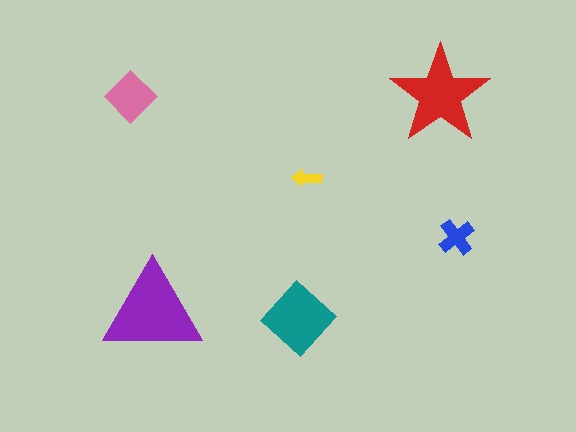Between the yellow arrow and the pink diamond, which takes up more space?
The pink diamond.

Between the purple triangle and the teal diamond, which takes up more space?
The purple triangle.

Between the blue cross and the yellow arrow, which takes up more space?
The blue cross.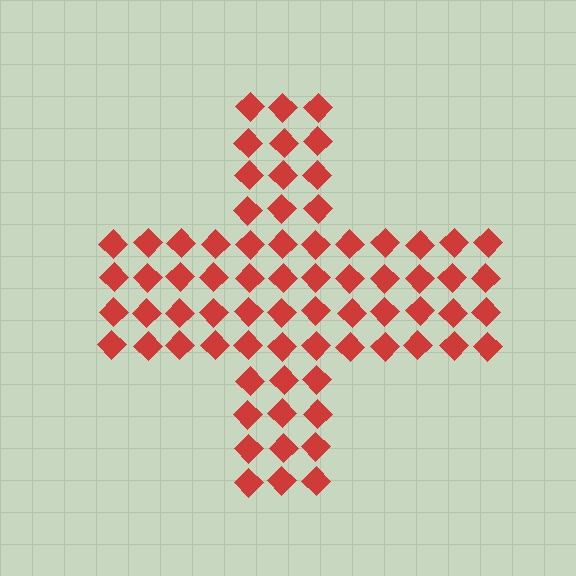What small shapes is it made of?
It is made of small diamonds.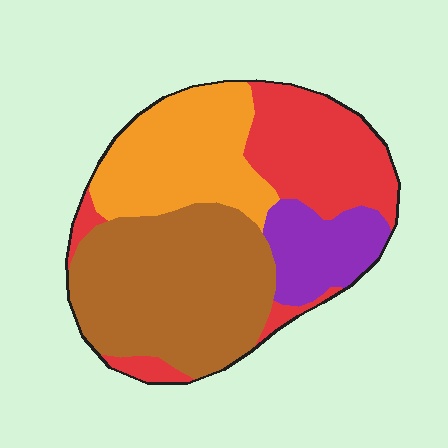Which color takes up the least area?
Purple, at roughly 15%.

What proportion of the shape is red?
Red covers around 25% of the shape.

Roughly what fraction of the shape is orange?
Orange takes up about one quarter (1/4) of the shape.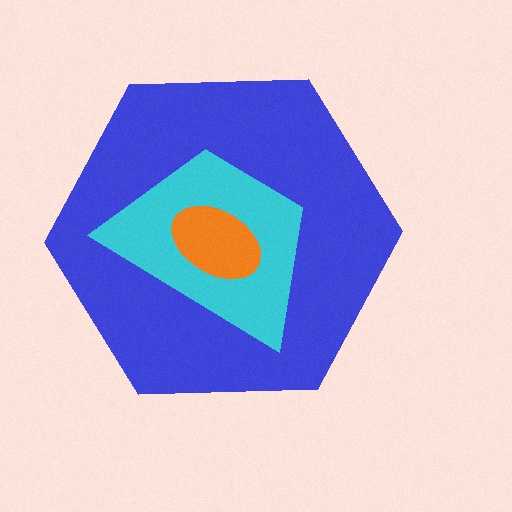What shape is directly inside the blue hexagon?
The cyan trapezoid.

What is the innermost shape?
The orange ellipse.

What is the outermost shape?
The blue hexagon.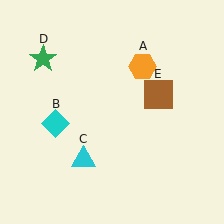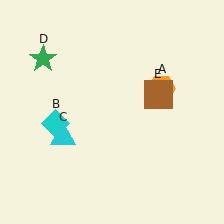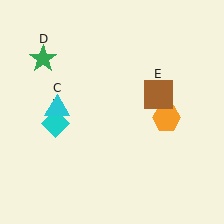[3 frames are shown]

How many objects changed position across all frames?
2 objects changed position: orange hexagon (object A), cyan triangle (object C).